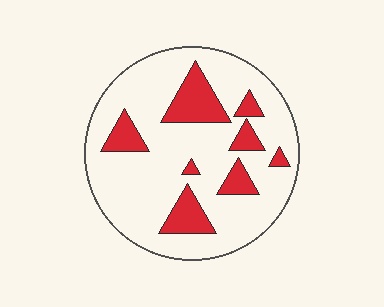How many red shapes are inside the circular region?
8.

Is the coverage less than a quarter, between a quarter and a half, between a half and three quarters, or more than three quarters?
Less than a quarter.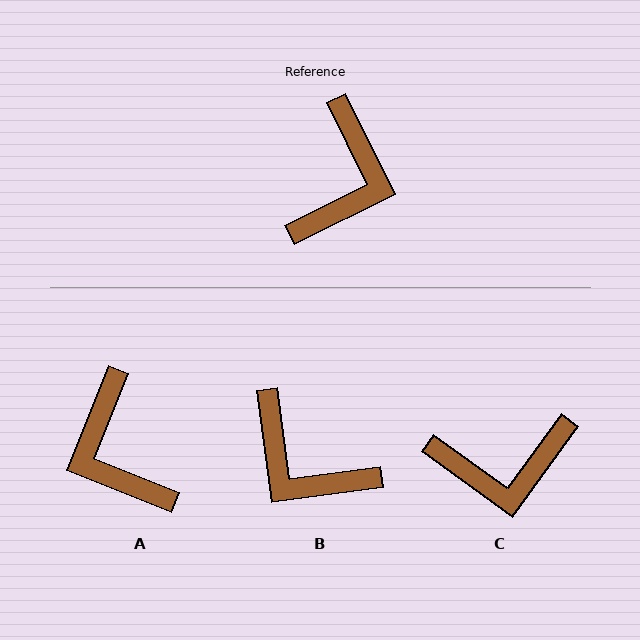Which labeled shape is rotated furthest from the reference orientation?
A, about 138 degrees away.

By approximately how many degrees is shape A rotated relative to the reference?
Approximately 138 degrees clockwise.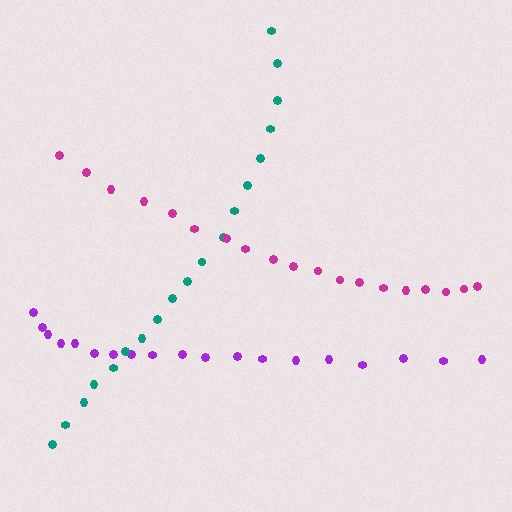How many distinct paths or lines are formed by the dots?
There are 3 distinct paths.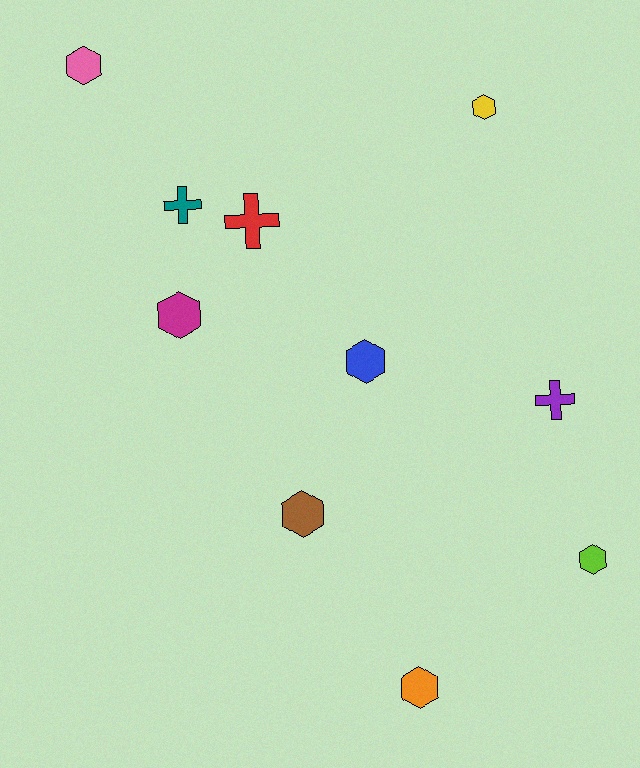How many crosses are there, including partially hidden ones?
There are 3 crosses.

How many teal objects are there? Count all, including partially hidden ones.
There is 1 teal object.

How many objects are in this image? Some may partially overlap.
There are 10 objects.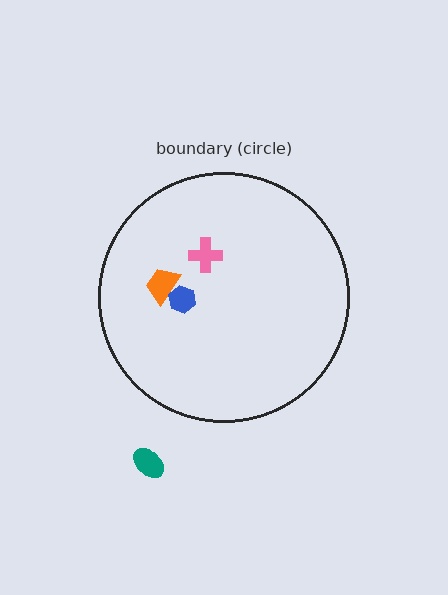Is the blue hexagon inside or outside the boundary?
Inside.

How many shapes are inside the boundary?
3 inside, 1 outside.